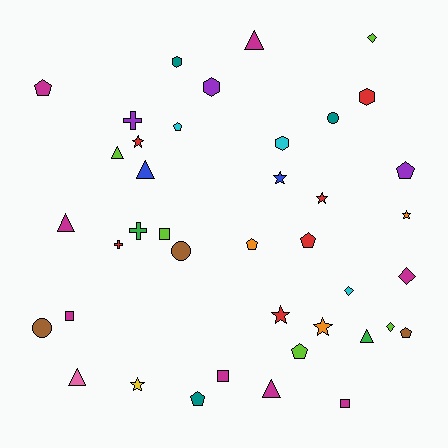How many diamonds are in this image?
There are 4 diamonds.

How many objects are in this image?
There are 40 objects.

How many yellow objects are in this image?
There is 1 yellow object.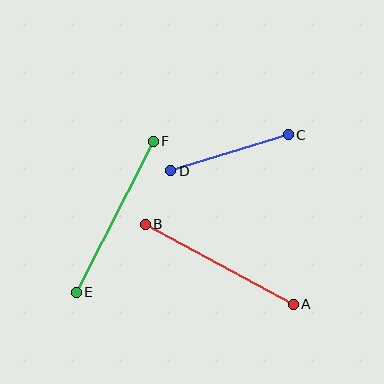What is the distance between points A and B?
The distance is approximately 168 pixels.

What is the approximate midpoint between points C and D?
The midpoint is at approximately (229, 153) pixels.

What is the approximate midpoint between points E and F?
The midpoint is at approximately (115, 217) pixels.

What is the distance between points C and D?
The distance is approximately 123 pixels.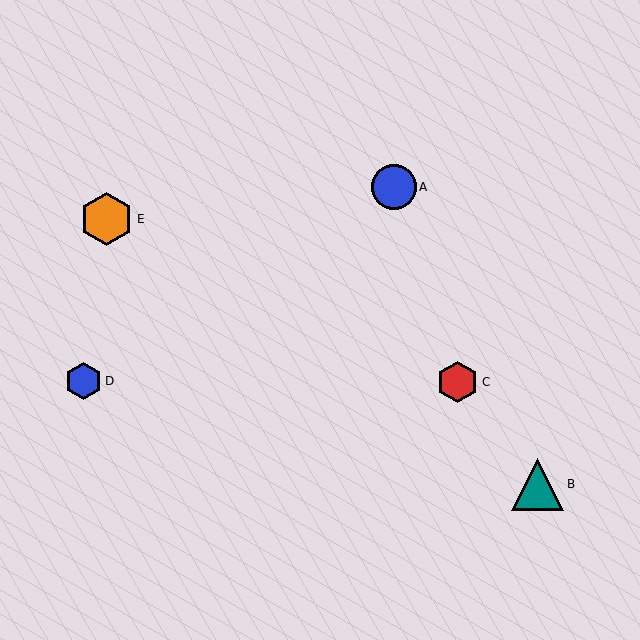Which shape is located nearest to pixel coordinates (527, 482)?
The teal triangle (labeled B) at (538, 484) is nearest to that location.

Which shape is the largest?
The orange hexagon (labeled E) is the largest.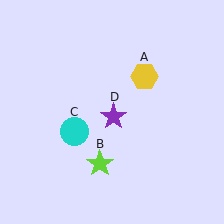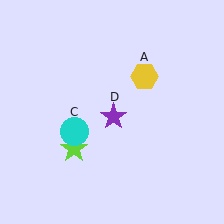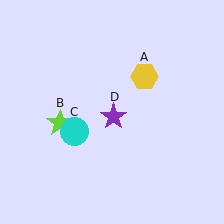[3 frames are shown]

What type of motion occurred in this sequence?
The lime star (object B) rotated clockwise around the center of the scene.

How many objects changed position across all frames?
1 object changed position: lime star (object B).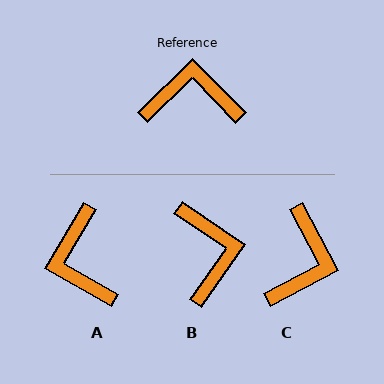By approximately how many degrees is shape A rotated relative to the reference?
Approximately 105 degrees counter-clockwise.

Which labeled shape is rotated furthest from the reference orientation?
C, about 107 degrees away.